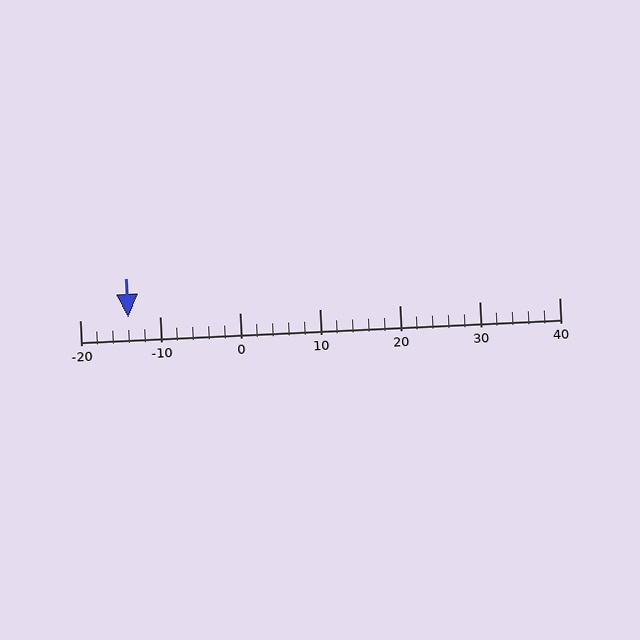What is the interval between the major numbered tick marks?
The major tick marks are spaced 10 units apart.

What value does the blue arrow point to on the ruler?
The blue arrow points to approximately -14.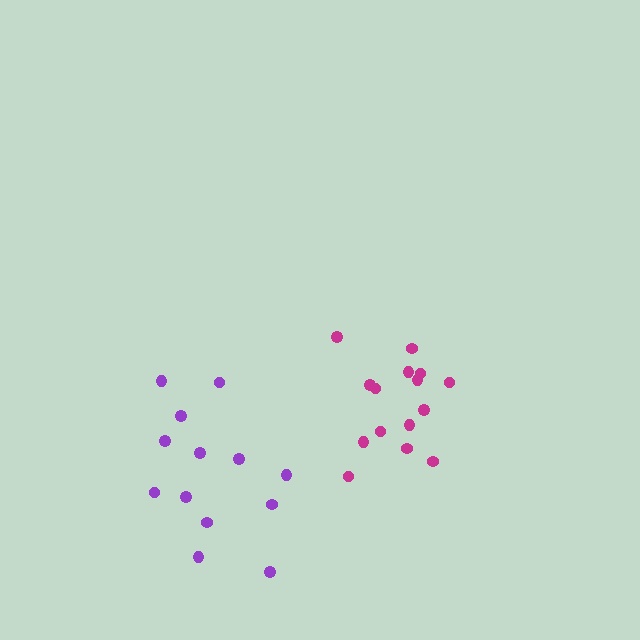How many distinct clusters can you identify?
There are 2 distinct clusters.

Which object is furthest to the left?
The purple cluster is leftmost.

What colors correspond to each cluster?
The clusters are colored: magenta, purple.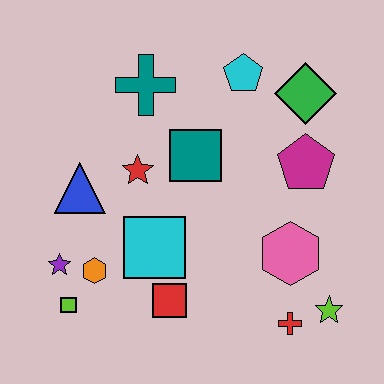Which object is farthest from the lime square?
The green diamond is farthest from the lime square.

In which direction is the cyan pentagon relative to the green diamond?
The cyan pentagon is to the left of the green diamond.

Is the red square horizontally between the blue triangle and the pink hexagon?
Yes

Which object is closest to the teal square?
The red star is closest to the teal square.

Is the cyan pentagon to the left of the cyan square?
No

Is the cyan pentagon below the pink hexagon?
No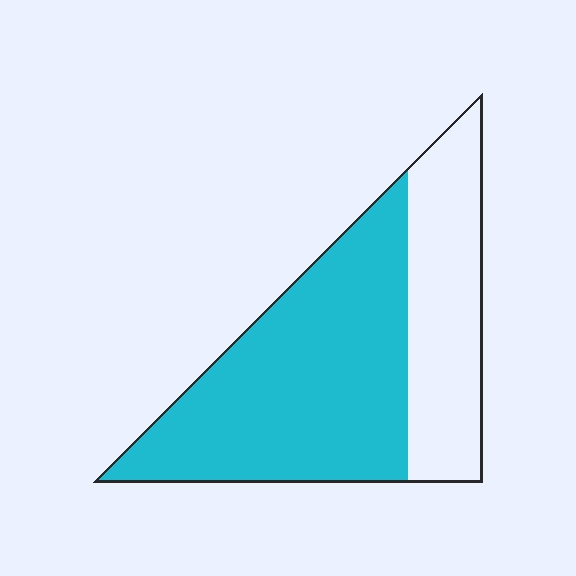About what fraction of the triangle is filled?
About two thirds (2/3).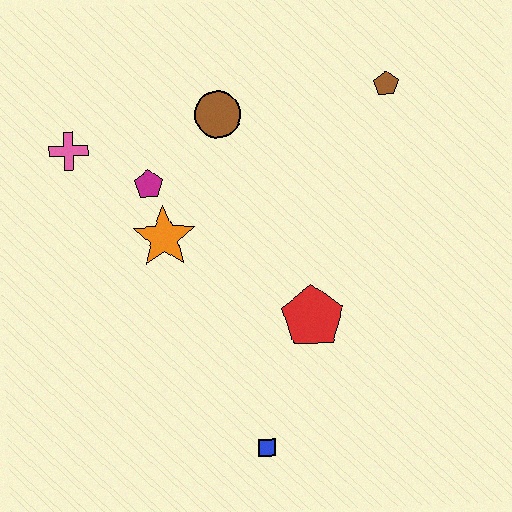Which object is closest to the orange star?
The magenta pentagon is closest to the orange star.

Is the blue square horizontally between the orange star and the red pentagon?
Yes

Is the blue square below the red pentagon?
Yes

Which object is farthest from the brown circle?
The blue square is farthest from the brown circle.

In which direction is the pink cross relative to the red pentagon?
The pink cross is to the left of the red pentagon.